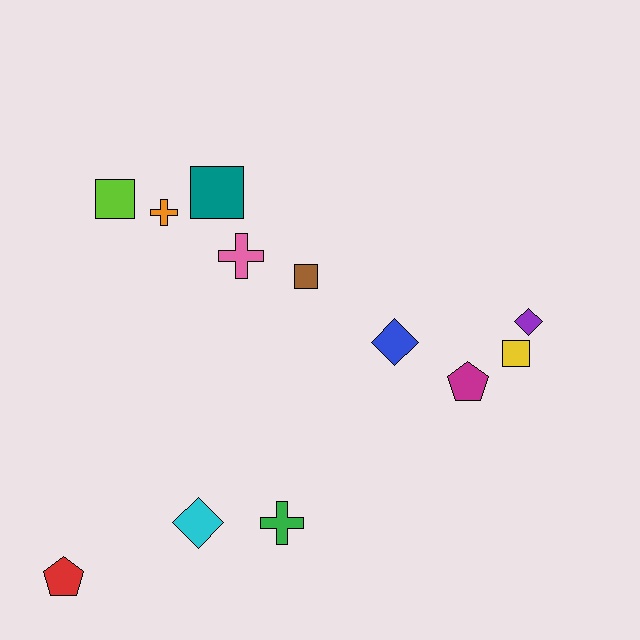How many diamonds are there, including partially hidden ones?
There are 3 diamonds.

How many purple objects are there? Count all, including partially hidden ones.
There is 1 purple object.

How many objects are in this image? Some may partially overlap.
There are 12 objects.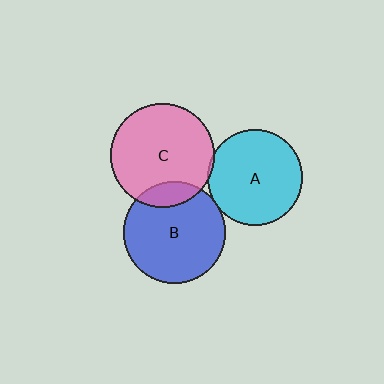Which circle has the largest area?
Circle C (pink).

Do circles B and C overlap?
Yes.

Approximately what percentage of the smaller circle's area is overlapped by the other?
Approximately 15%.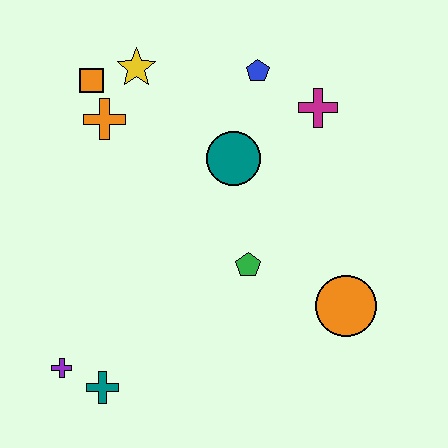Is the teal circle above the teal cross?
Yes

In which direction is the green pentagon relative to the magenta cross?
The green pentagon is below the magenta cross.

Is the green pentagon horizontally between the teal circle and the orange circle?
Yes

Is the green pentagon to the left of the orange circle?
Yes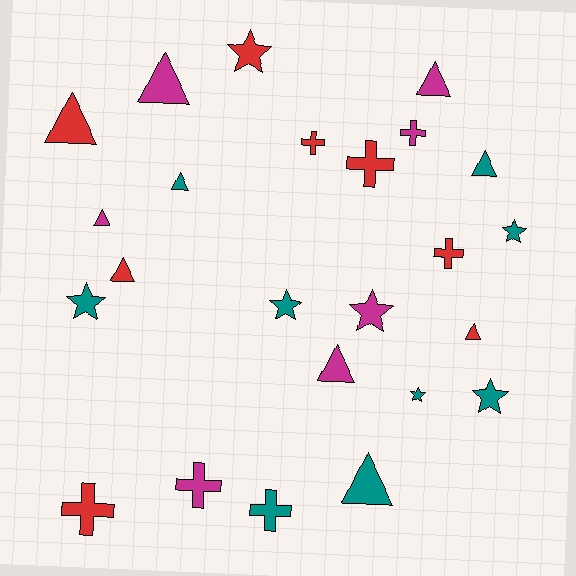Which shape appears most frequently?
Triangle, with 10 objects.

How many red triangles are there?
There are 3 red triangles.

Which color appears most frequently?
Teal, with 9 objects.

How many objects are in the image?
There are 24 objects.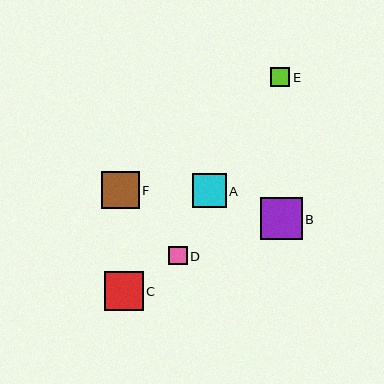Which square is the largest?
Square B is the largest with a size of approximately 42 pixels.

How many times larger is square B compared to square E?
Square B is approximately 2.2 times the size of square E.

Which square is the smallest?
Square D is the smallest with a size of approximately 19 pixels.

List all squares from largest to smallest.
From largest to smallest: B, C, F, A, E, D.